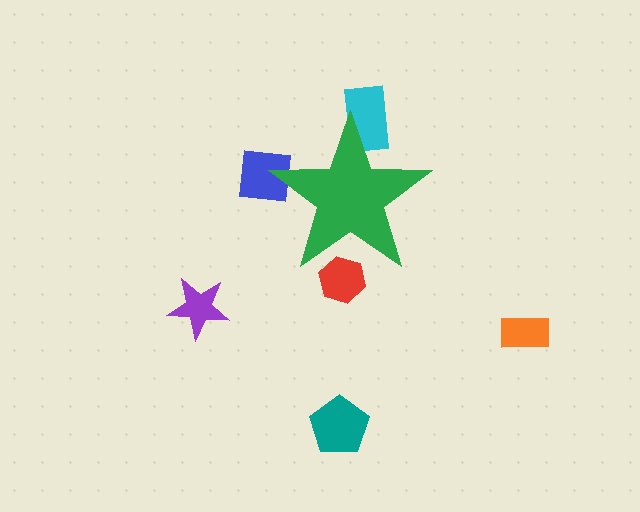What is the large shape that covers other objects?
A green star.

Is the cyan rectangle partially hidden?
Yes, the cyan rectangle is partially hidden behind the green star.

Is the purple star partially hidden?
No, the purple star is fully visible.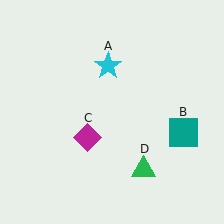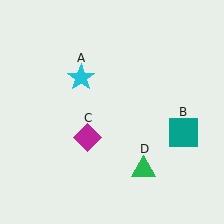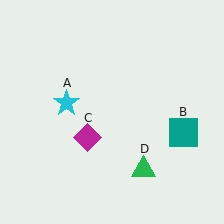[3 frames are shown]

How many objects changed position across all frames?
1 object changed position: cyan star (object A).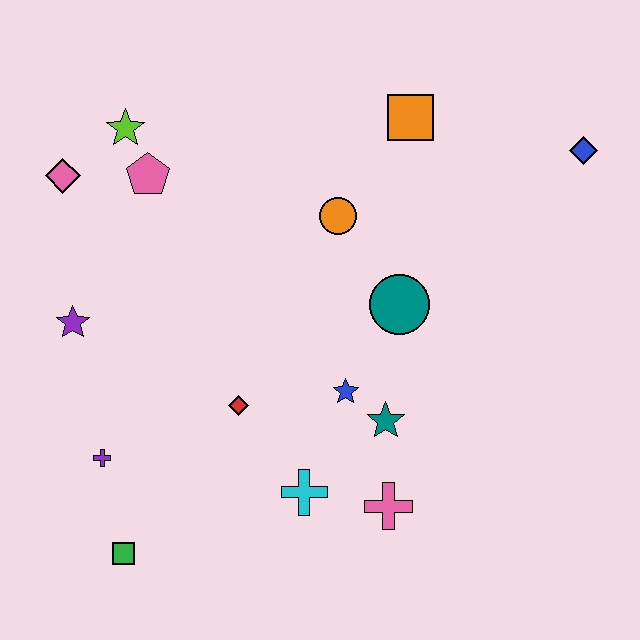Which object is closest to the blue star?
The teal star is closest to the blue star.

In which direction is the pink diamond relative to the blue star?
The pink diamond is to the left of the blue star.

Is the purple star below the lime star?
Yes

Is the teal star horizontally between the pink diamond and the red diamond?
No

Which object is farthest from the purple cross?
The blue diamond is farthest from the purple cross.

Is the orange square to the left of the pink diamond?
No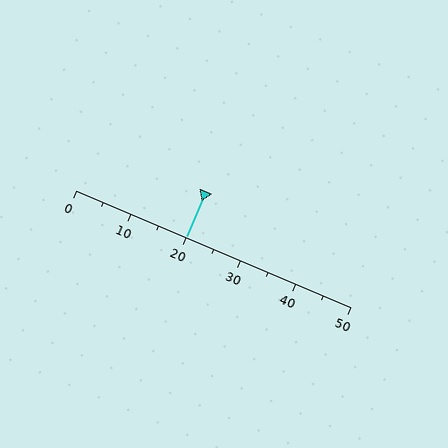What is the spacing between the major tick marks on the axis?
The major ticks are spaced 10 apart.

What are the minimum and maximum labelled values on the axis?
The axis runs from 0 to 50.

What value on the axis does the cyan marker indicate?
The marker indicates approximately 20.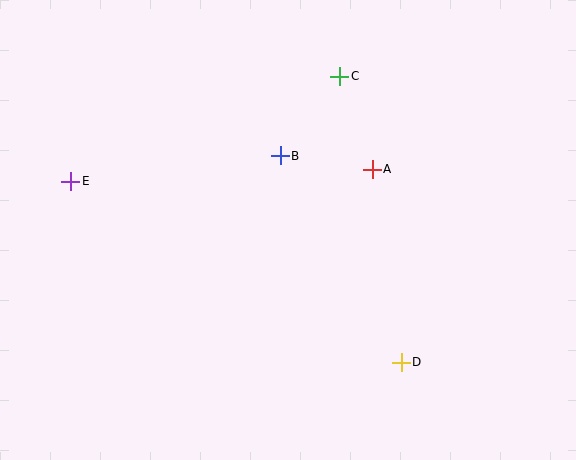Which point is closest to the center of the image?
Point B at (280, 156) is closest to the center.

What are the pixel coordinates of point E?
Point E is at (71, 181).